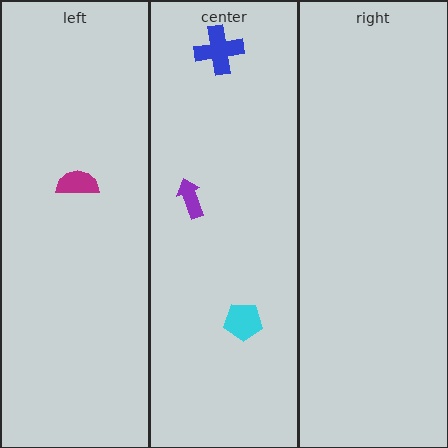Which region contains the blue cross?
The center region.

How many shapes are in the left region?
1.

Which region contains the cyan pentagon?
The center region.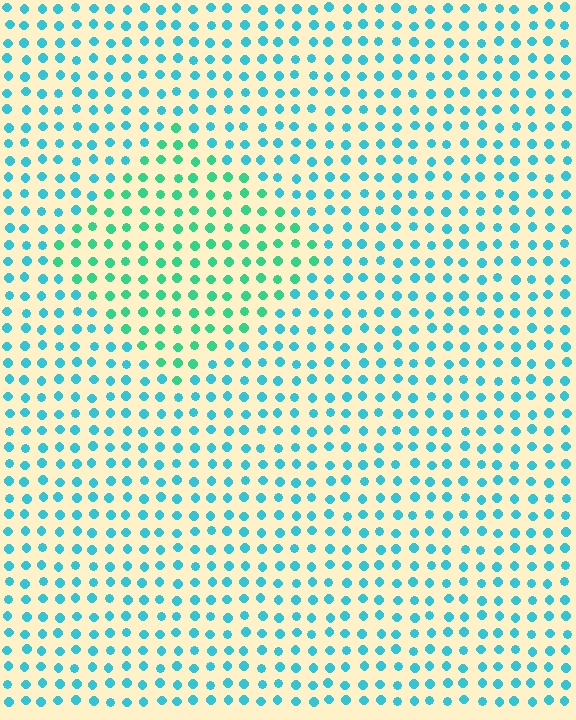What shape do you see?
I see a diamond.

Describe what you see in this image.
The image is filled with small cyan elements in a uniform arrangement. A diamond-shaped region is visible where the elements are tinted to a slightly different hue, forming a subtle color boundary.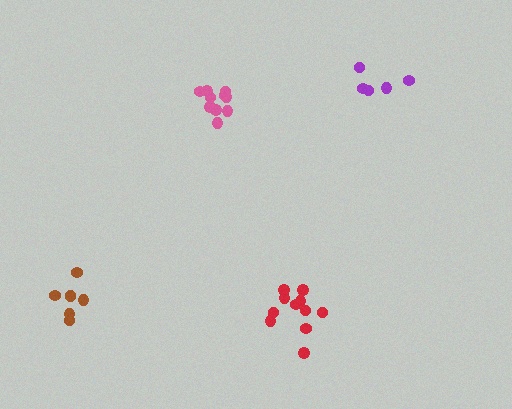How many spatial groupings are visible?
There are 4 spatial groupings.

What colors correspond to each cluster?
The clusters are colored: red, pink, purple, brown.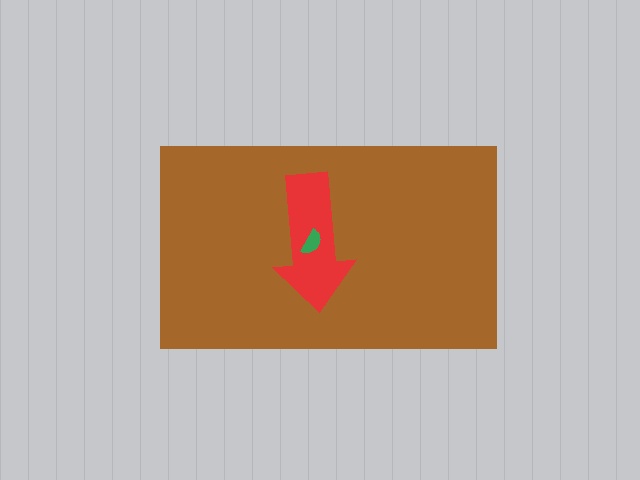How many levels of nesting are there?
3.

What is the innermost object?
The green semicircle.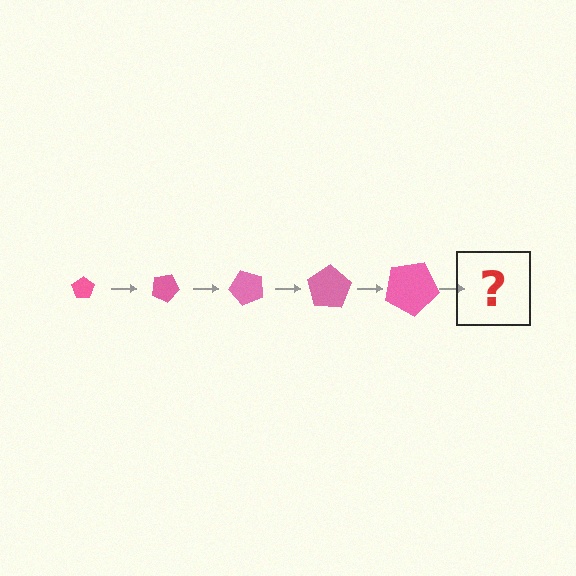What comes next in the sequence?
The next element should be a pentagon, larger than the previous one and rotated 125 degrees from the start.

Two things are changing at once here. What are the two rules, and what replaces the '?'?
The two rules are that the pentagon grows larger each step and it rotates 25 degrees each step. The '?' should be a pentagon, larger than the previous one and rotated 125 degrees from the start.